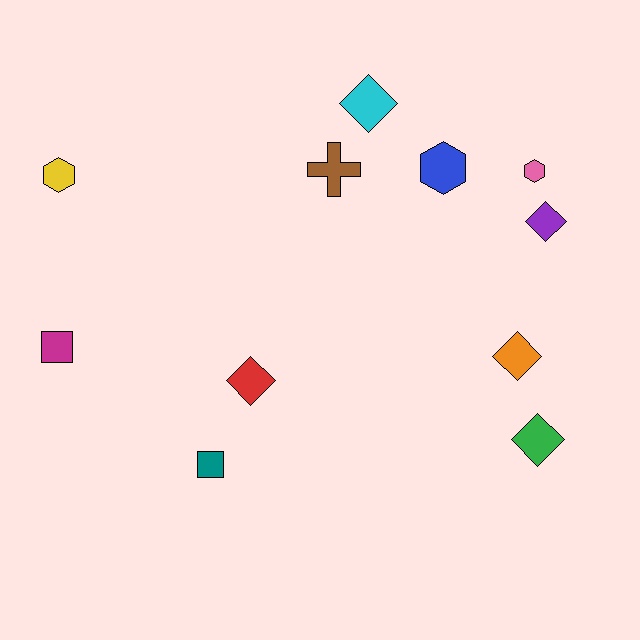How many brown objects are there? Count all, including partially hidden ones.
There is 1 brown object.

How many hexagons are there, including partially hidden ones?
There are 3 hexagons.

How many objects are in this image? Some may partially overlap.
There are 11 objects.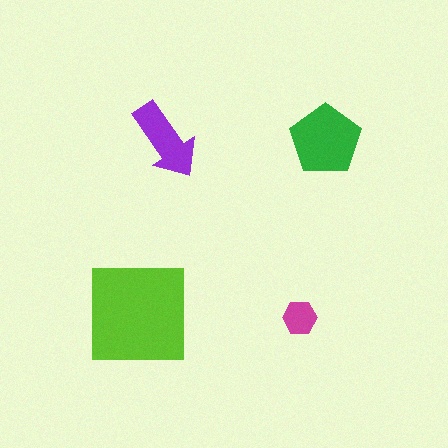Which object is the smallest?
The magenta hexagon.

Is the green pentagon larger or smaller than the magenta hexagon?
Larger.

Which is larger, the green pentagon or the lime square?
The lime square.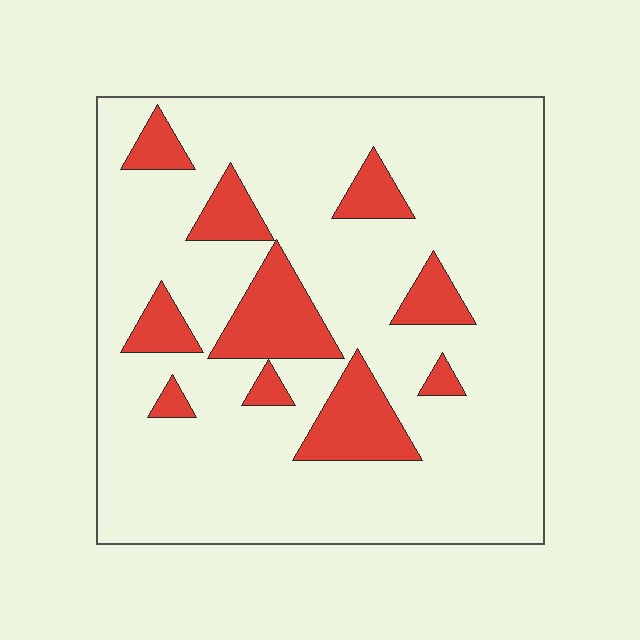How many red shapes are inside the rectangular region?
10.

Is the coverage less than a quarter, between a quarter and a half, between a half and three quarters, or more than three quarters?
Less than a quarter.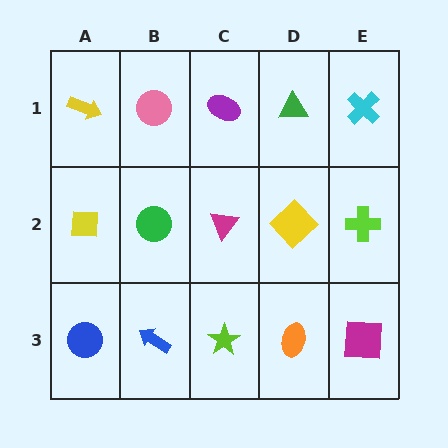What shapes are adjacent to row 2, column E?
A cyan cross (row 1, column E), a magenta square (row 3, column E), a yellow diamond (row 2, column D).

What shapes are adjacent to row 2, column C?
A purple ellipse (row 1, column C), a lime star (row 3, column C), a green circle (row 2, column B), a yellow diamond (row 2, column D).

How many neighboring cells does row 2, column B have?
4.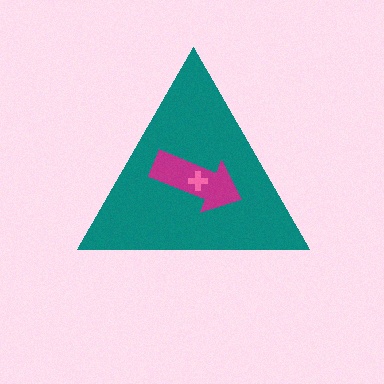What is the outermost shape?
The teal triangle.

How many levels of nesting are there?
3.